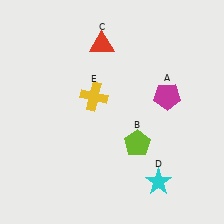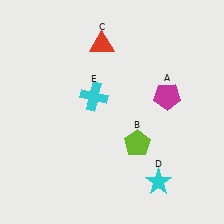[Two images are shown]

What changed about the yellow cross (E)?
In Image 1, E is yellow. In Image 2, it changed to cyan.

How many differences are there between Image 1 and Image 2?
There is 1 difference between the two images.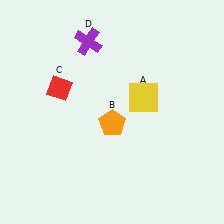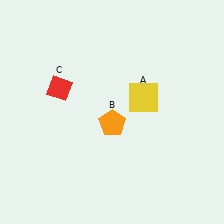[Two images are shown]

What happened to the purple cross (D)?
The purple cross (D) was removed in Image 2. It was in the top-left area of Image 1.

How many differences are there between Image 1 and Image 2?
There is 1 difference between the two images.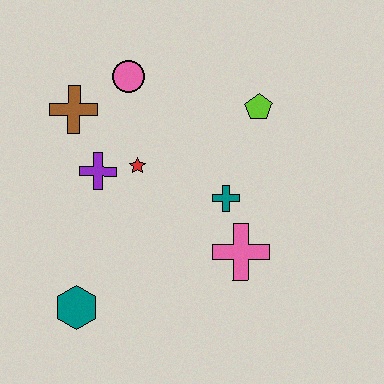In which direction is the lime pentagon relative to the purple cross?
The lime pentagon is to the right of the purple cross.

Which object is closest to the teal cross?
The pink cross is closest to the teal cross.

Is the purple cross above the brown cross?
No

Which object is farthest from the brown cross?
The pink cross is farthest from the brown cross.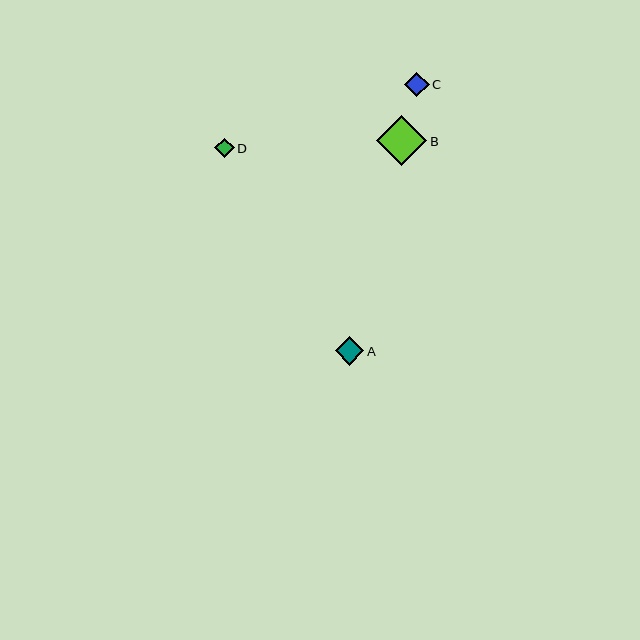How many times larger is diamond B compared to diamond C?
Diamond B is approximately 2.0 times the size of diamond C.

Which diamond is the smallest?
Diamond D is the smallest with a size of approximately 19 pixels.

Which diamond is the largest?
Diamond B is the largest with a size of approximately 50 pixels.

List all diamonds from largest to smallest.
From largest to smallest: B, A, C, D.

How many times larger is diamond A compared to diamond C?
Diamond A is approximately 1.1 times the size of diamond C.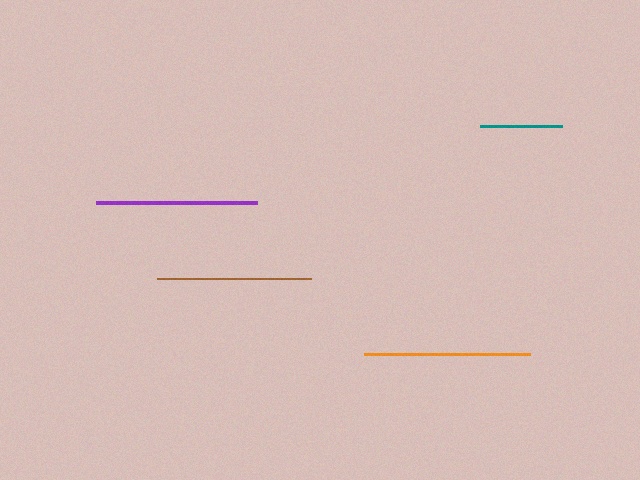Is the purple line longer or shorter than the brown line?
The purple line is longer than the brown line.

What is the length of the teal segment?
The teal segment is approximately 82 pixels long.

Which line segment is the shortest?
The teal line is the shortest at approximately 82 pixels.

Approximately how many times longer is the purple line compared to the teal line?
The purple line is approximately 2.0 times the length of the teal line.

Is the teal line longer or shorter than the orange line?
The orange line is longer than the teal line.